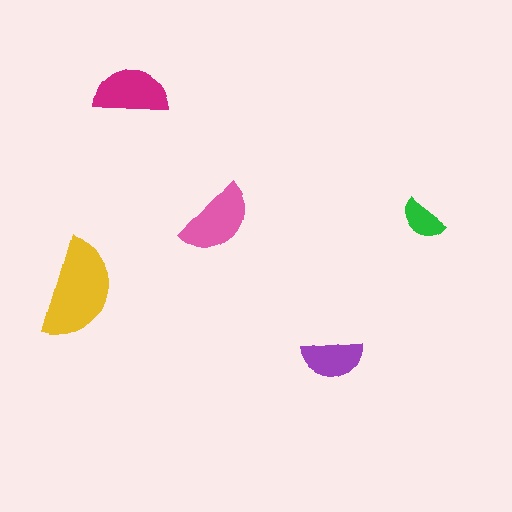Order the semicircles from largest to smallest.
the yellow one, the pink one, the magenta one, the purple one, the green one.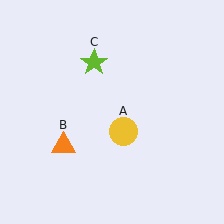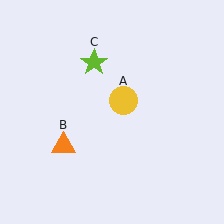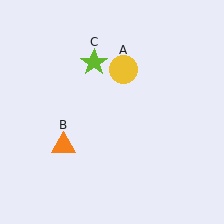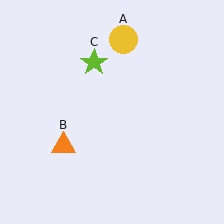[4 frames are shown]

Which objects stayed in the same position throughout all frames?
Orange triangle (object B) and lime star (object C) remained stationary.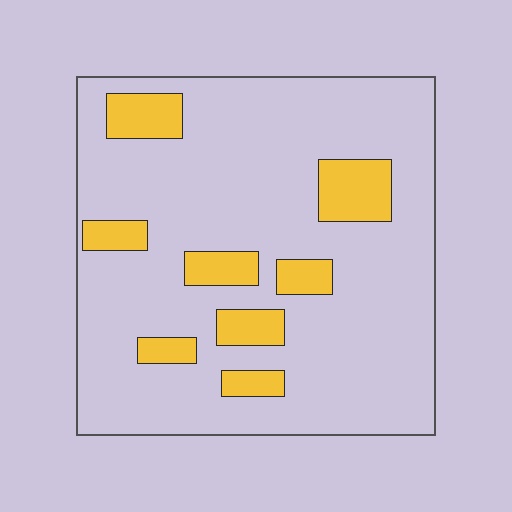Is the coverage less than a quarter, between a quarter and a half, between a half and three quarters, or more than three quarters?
Less than a quarter.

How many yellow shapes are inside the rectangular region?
8.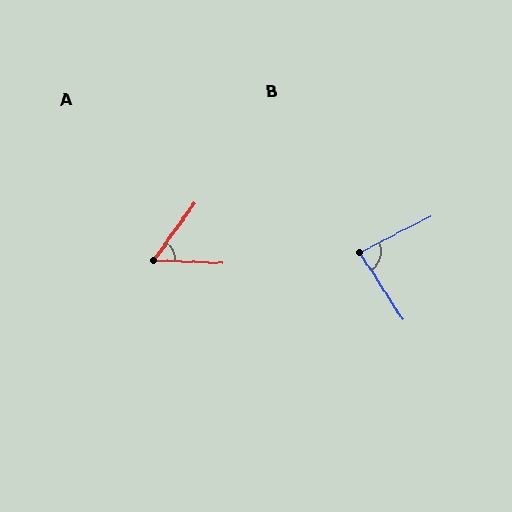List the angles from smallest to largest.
A (57°), B (84°).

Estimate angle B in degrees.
Approximately 84 degrees.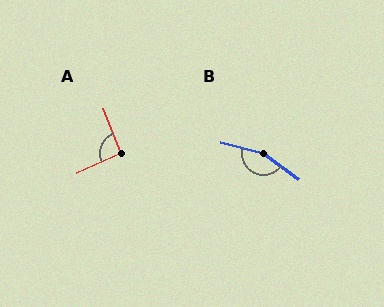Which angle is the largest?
B, at approximately 157 degrees.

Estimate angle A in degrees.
Approximately 93 degrees.